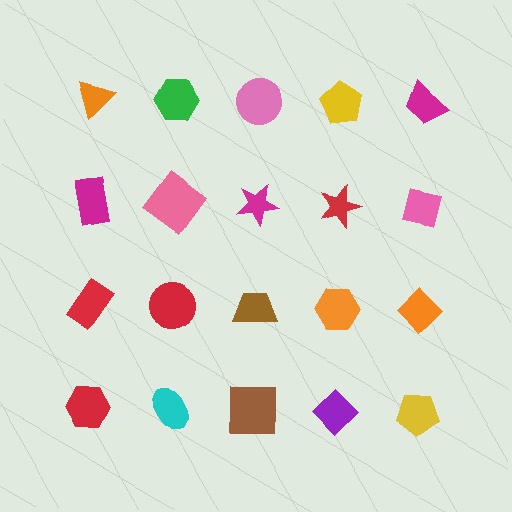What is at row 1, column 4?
A yellow pentagon.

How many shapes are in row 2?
5 shapes.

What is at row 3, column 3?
A brown trapezoid.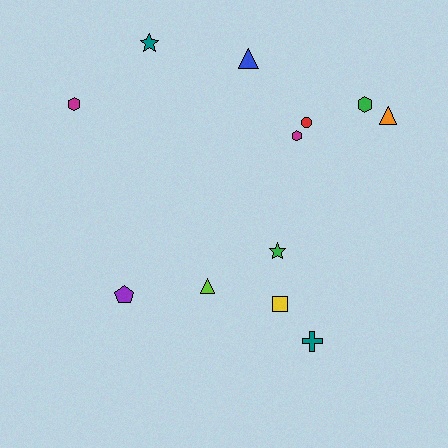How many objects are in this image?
There are 12 objects.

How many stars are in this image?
There are 2 stars.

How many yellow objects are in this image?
There is 1 yellow object.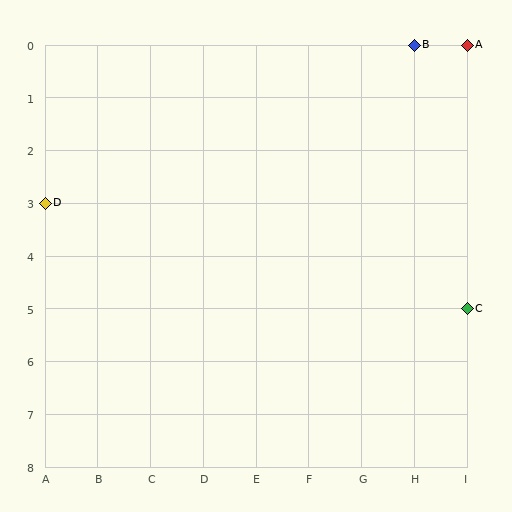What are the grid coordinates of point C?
Point C is at grid coordinates (I, 5).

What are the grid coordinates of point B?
Point B is at grid coordinates (H, 0).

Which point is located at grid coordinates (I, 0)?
Point A is at (I, 0).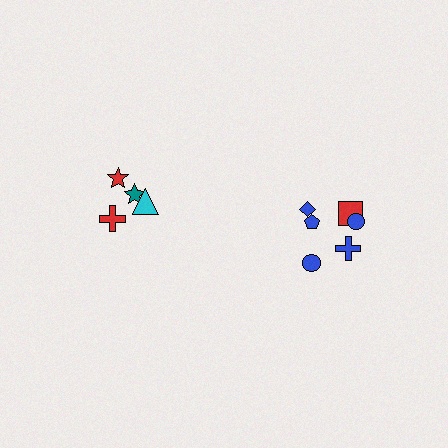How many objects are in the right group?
There are 6 objects.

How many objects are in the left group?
There are 4 objects.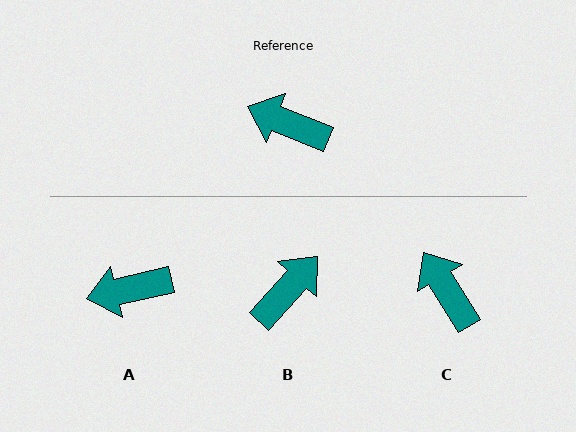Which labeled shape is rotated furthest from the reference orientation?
B, about 110 degrees away.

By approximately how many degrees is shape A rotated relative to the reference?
Approximately 34 degrees counter-clockwise.